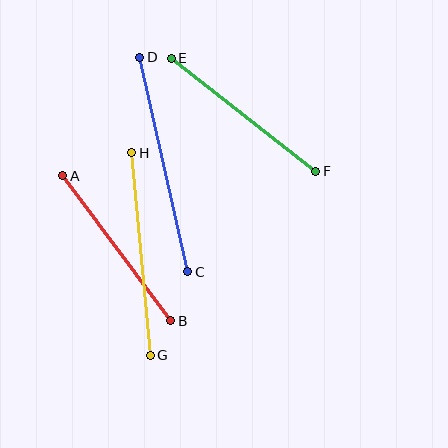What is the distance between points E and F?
The distance is approximately 183 pixels.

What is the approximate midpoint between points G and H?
The midpoint is at approximately (141, 254) pixels.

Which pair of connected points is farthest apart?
Points C and D are farthest apart.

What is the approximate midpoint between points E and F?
The midpoint is at approximately (244, 115) pixels.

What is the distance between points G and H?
The distance is approximately 203 pixels.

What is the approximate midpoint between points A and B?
The midpoint is at approximately (117, 248) pixels.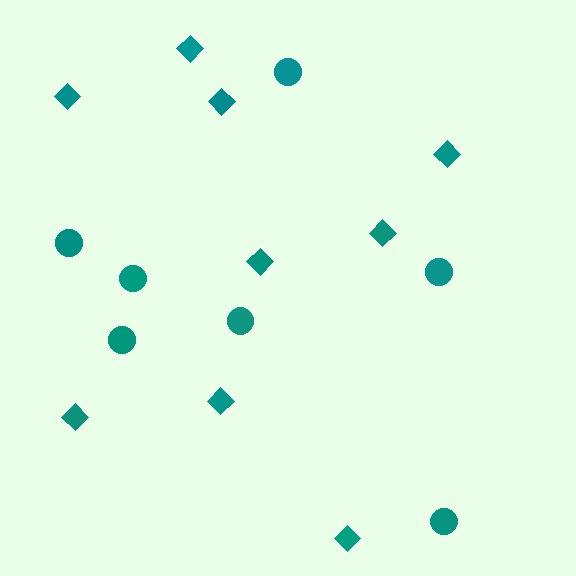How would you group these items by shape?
There are 2 groups: one group of diamonds (9) and one group of circles (7).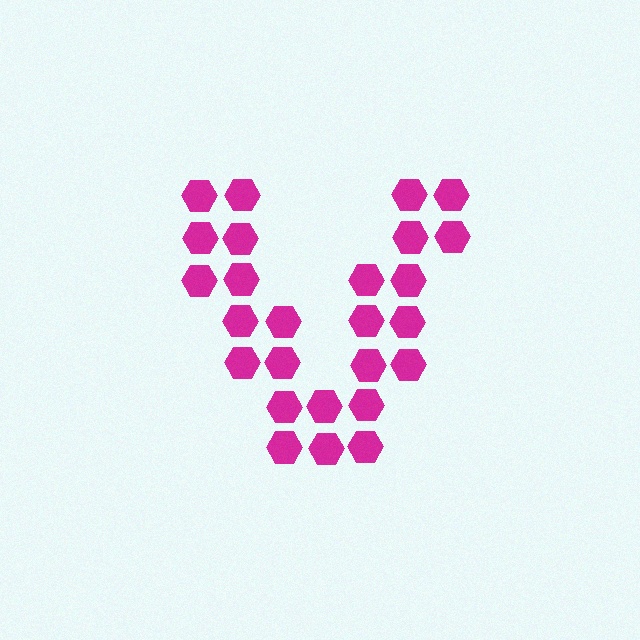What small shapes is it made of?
It is made of small hexagons.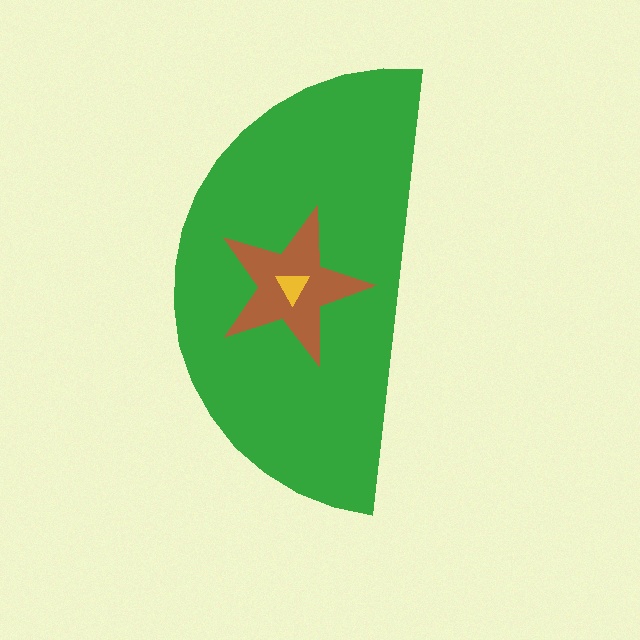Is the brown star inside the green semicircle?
Yes.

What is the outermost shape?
The green semicircle.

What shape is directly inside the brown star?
The yellow triangle.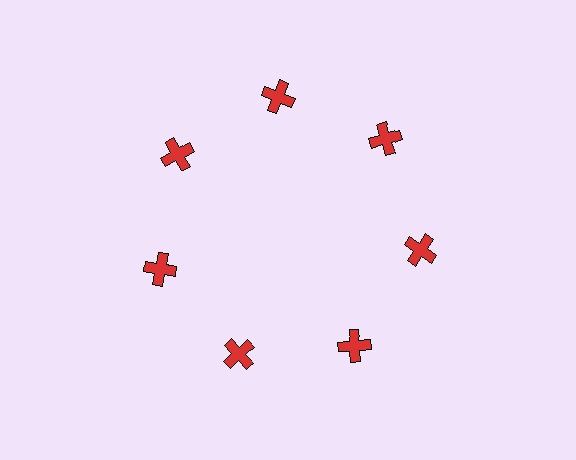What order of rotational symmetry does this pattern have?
This pattern has 7-fold rotational symmetry.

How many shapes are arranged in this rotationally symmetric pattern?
There are 7 shapes, arranged in 7 groups of 1.